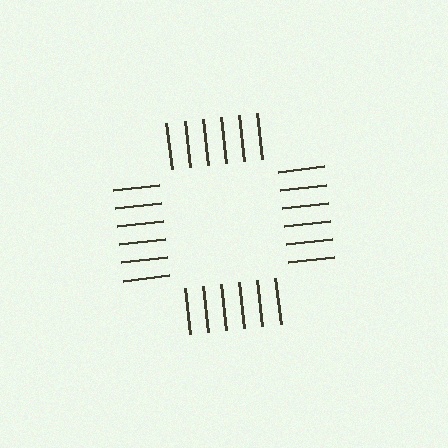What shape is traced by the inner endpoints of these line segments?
An illusory square — the line segments terminate on its edges but no continuous stroke is drawn.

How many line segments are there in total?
24 — 6 along each of the 4 edges.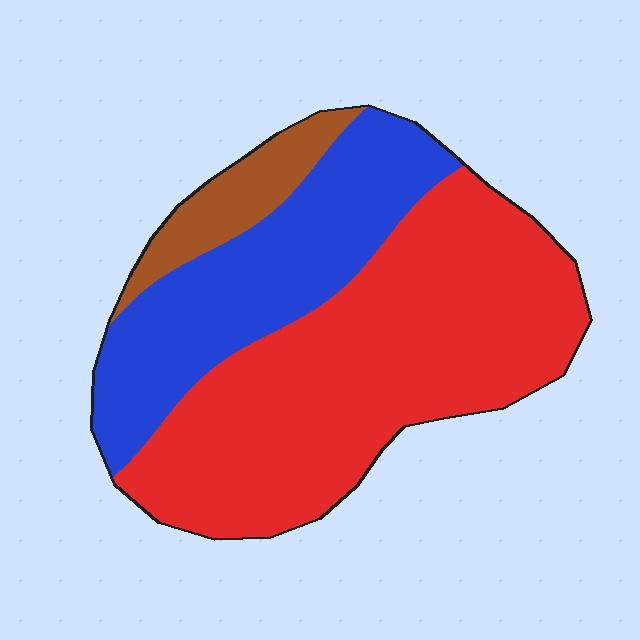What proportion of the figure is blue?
Blue takes up about one third (1/3) of the figure.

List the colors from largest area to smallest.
From largest to smallest: red, blue, brown.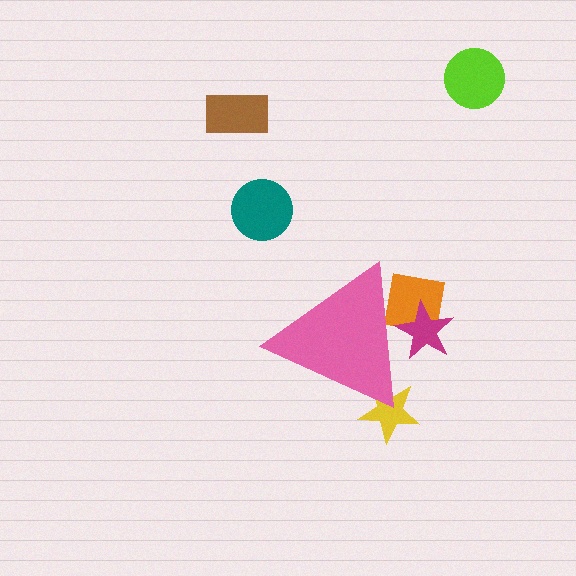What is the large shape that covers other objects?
A pink triangle.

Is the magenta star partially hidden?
Yes, the magenta star is partially hidden behind the pink triangle.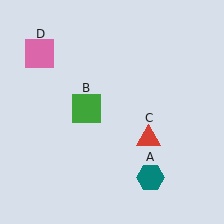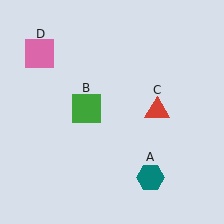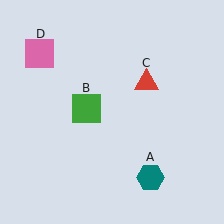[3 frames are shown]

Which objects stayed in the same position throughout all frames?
Teal hexagon (object A) and green square (object B) and pink square (object D) remained stationary.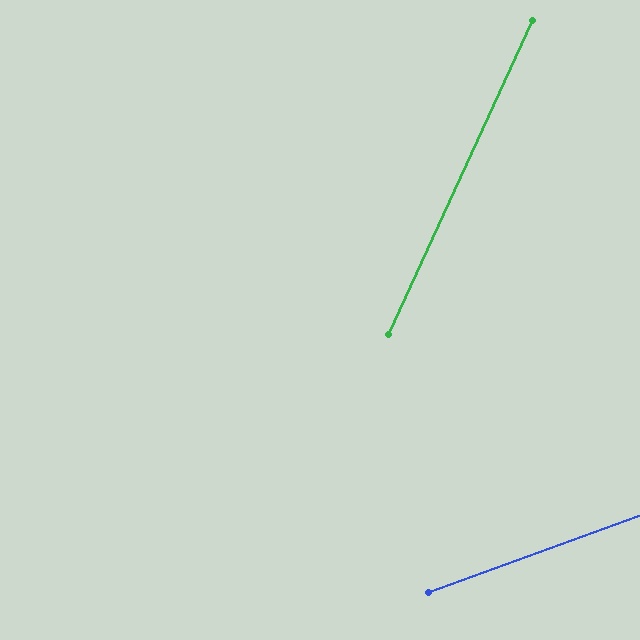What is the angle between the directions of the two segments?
Approximately 45 degrees.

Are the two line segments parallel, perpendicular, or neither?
Neither parallel nor perpendicular — they differ by about 45°.